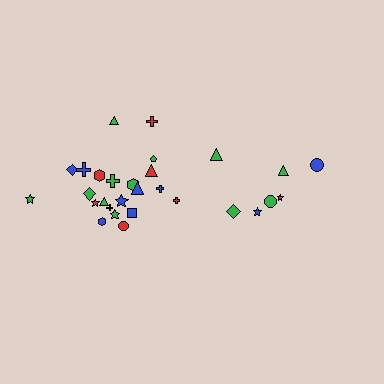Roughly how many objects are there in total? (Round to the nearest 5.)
Roughly 30 objects in total.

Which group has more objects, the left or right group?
The left group.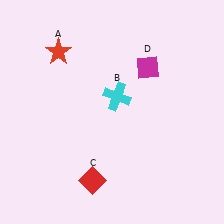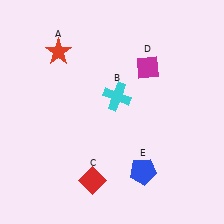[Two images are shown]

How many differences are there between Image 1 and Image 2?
There is 1 difference between the two images.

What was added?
A blue pentagon (E) was added in Image 2.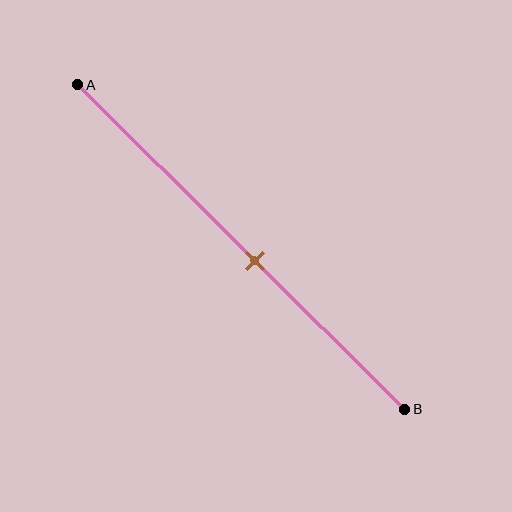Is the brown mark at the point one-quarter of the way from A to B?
No, the mark is at about 55% from A, not at the 25% one-quarter point.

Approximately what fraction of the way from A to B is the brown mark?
The brown mark is approximately 55% of the way from A to B.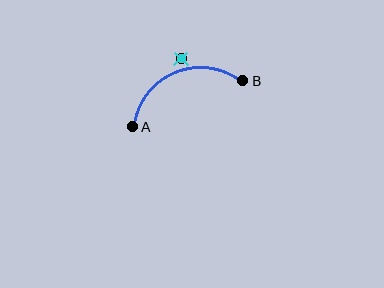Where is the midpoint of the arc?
The arc midpoint is the point on the curve farthest from the straight line joining A and B. It sits above that line.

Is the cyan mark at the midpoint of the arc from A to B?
No — the cyan mark does not lie on the arc at all. It sits slightly outside the curve.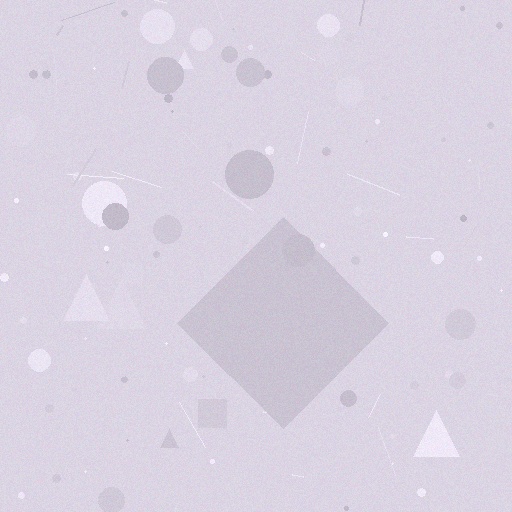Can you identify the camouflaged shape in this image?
The camouflaged shape is a diamond.